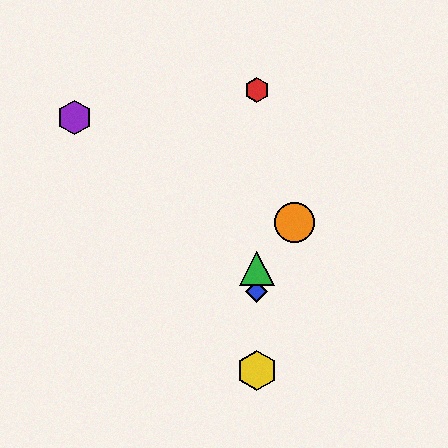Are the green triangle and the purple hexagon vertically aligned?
No, the green triangle is at x≈257 and the purple hexagon is at x≈75.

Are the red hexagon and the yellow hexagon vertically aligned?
Yes, both are at x≈257.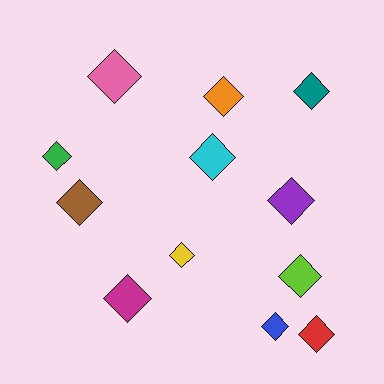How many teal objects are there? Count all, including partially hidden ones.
There is 1 teal object.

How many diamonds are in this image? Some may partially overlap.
There are 12 diamonds.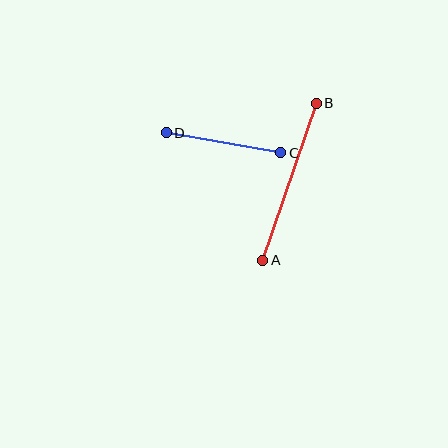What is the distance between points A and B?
The distance is approximately 166 pixels.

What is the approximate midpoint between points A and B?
The midpoint is at approximately (289, 182) pixels.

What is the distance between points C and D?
The distance is approximately 116 pixels.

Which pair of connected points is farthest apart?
Points A and B are farthest apart.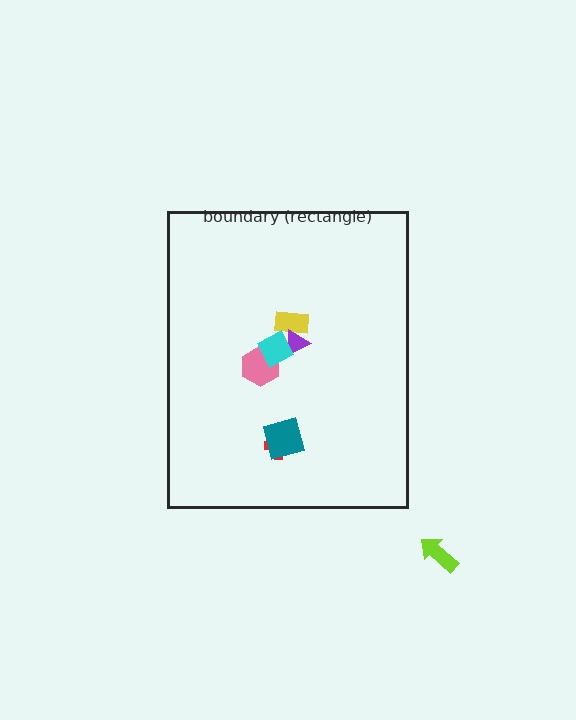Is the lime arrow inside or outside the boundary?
Outside.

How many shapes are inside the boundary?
6 inside, 1 outside.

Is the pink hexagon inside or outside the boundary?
Inside.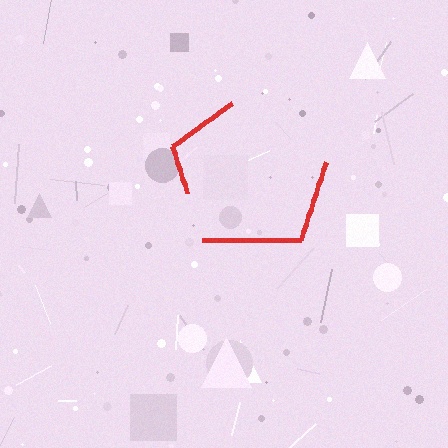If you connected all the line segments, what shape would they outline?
They would outline a pentagon.